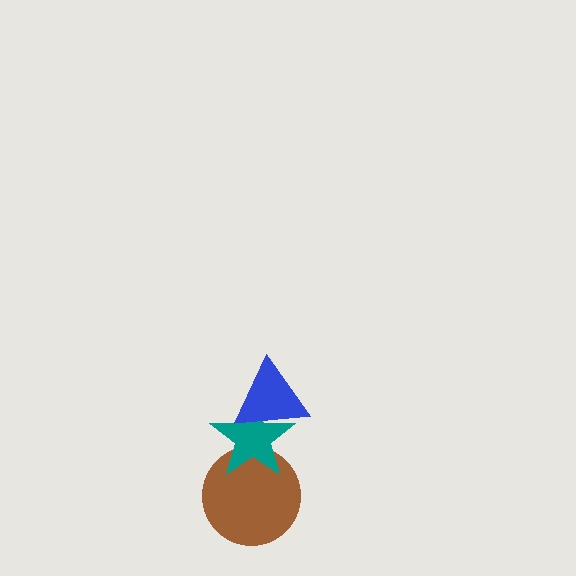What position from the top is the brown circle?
The brown circle is 3rd from the top.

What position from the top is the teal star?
The teal star is 2nd from the top.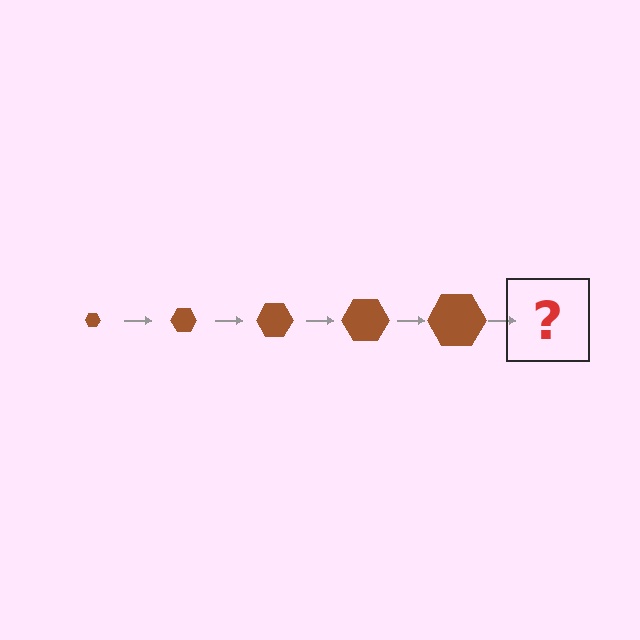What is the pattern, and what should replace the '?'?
The pattern is that the hexagon gets progressively larger each step. The '?' should be a brown hexagon, larger than the previous one.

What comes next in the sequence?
The next element should be a brown hexagon, larger than the previous one.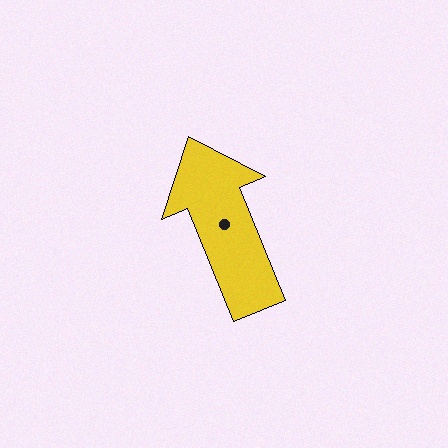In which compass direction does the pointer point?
North.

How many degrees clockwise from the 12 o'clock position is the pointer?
Approximately 338 degrees.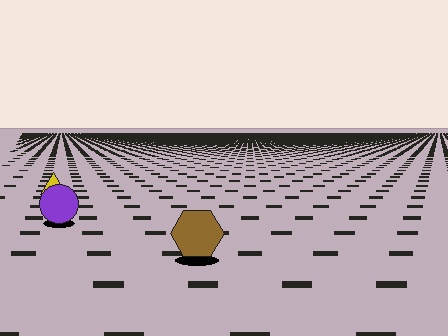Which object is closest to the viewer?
The brown hexagon is closest. The texture marks near it are larger and more spread out.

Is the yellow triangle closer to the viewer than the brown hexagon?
No. The brown hexagon is closer — you can tell from the texture gradient: the ground texture is coarser near it.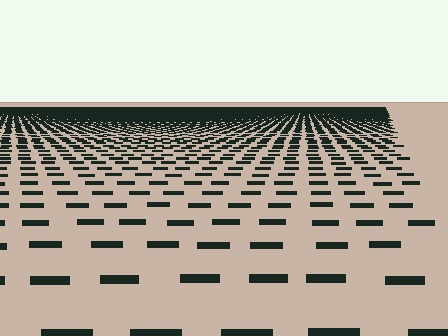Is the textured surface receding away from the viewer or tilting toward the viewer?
The surface is receding away from the viewer. Texture elements get smaller and denser toward the top.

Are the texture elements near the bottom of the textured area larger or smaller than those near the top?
Larger. Near the bottom, elements are closer to the viewer and appear at a bigger on-screen size.